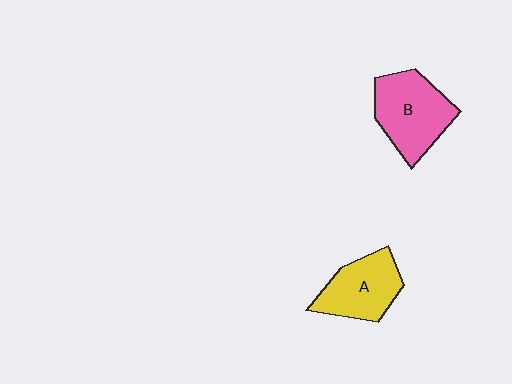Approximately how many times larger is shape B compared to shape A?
Approximately 1.2 times.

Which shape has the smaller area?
Shape A (yellow).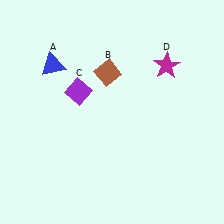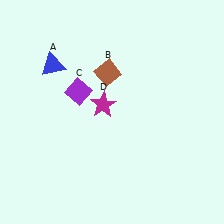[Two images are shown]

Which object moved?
The magenta star (D) moved left.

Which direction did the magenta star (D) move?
The magenta star (D) moved left.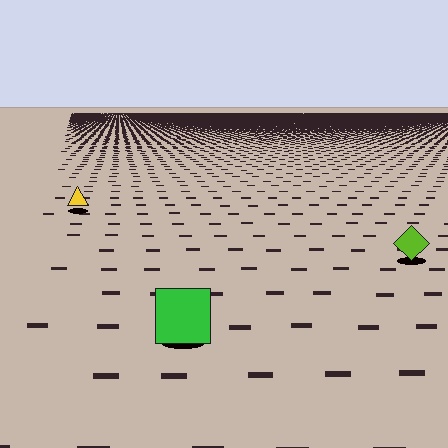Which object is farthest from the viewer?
The yellow triangle is farthest from the viewer. It appears smaller and the ground texture around it is denser.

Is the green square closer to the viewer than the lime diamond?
Yes. The green square is closer — you can tell from the texture gradient: the ground texture is coarser near it.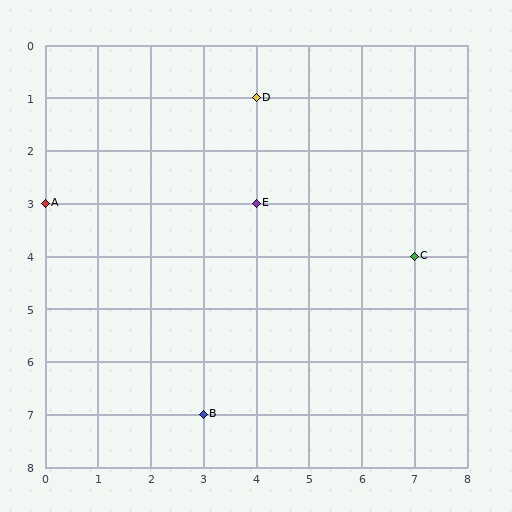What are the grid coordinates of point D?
Point D is at grid coordinates (4, 1).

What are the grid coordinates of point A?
Point A is at grid coordinates (0, 3).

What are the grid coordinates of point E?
Point E is at grid coordinates (4, 3).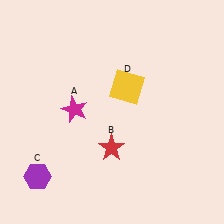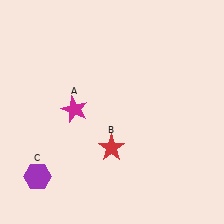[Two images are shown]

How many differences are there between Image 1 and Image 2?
There is 1 difference between the two images.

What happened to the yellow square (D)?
The yellow square (D) was removed in Image 2. It was in the top-right area of Image 1.